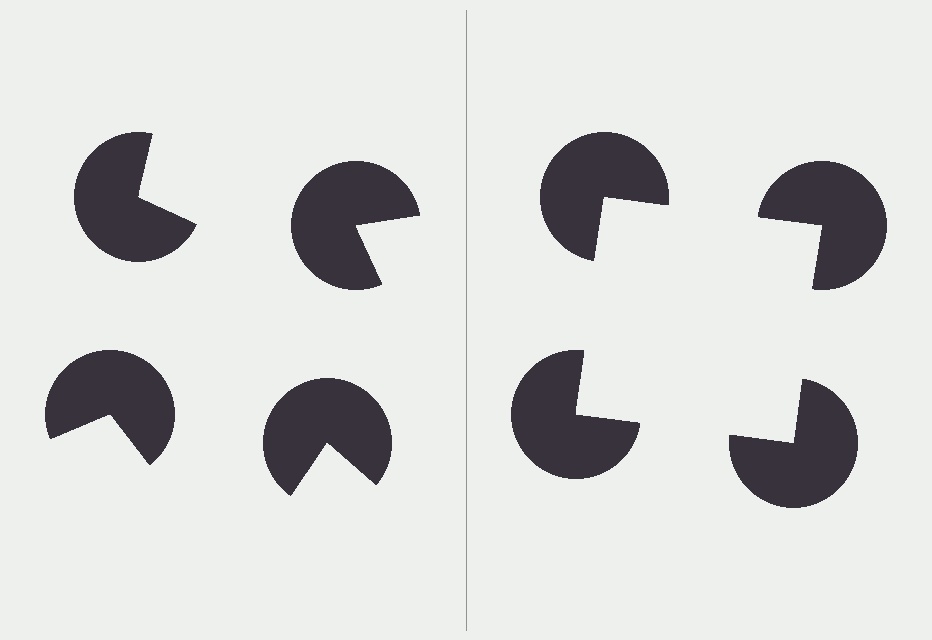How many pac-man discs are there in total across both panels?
8 — 4 on each side.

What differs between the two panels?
The pac-man discs are positioned identically on both sides; only the wedge orientations differ. On the right they align to a square; on the left they are misaligned.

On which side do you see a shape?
An illusory square appears on the right side. On the left side the wedge cuts are rotated, so no coherent shape forms.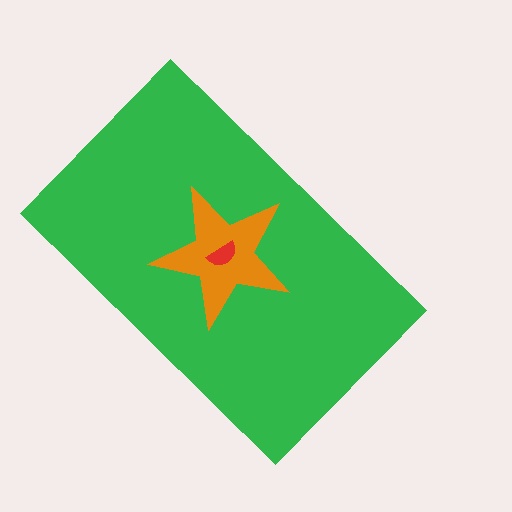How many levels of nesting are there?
3.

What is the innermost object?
The red semicircle.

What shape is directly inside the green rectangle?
The orange star.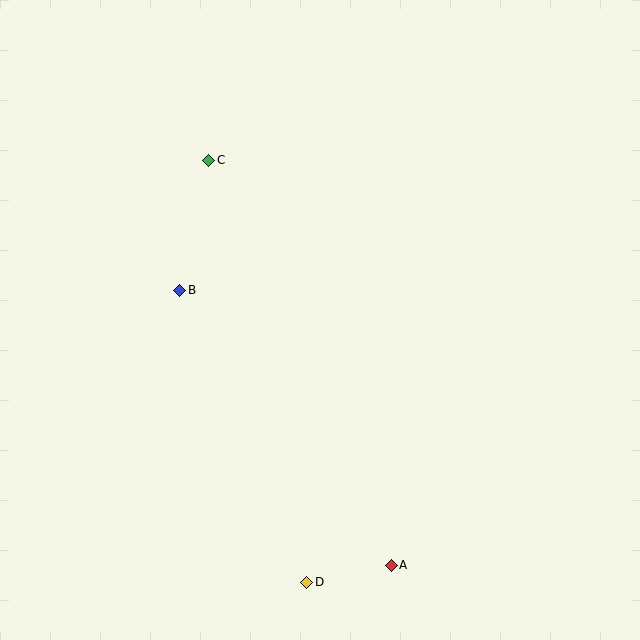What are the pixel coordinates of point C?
Point C is at (209, 160).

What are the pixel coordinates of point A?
Point A is at (391, 565).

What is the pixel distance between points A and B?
The distance between A and B is 347 pixels.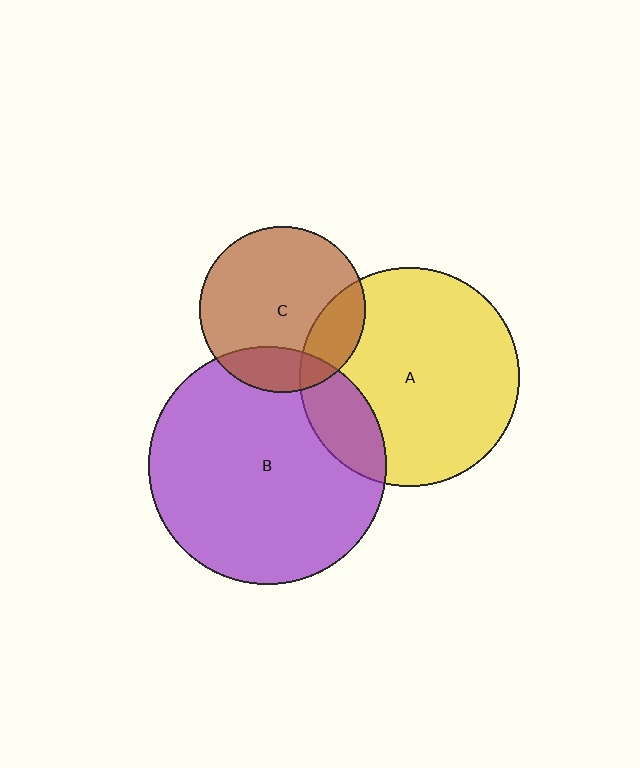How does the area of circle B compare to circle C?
Approximately 2.1 times.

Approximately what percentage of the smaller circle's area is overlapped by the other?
Approximately 20%.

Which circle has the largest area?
Circle B (purple).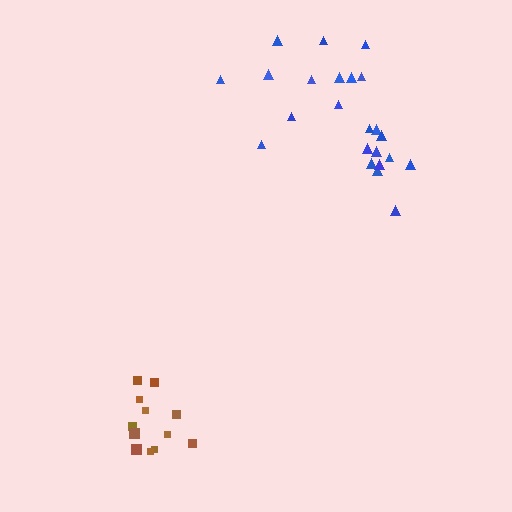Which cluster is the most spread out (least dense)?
Blue.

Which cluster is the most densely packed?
Brown.